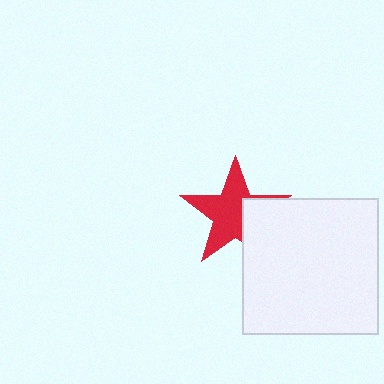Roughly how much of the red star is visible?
Most of it is visible (roughly 66%).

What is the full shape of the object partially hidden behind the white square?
The partially hidden object is a red star.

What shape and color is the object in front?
The object in front is a white square.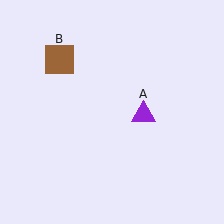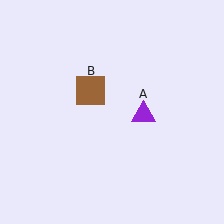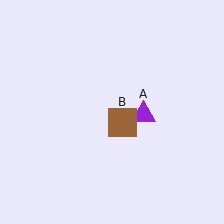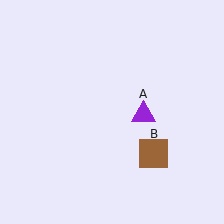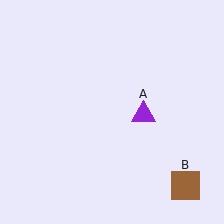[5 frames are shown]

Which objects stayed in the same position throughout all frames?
Purple triangle (object A) remained stationary.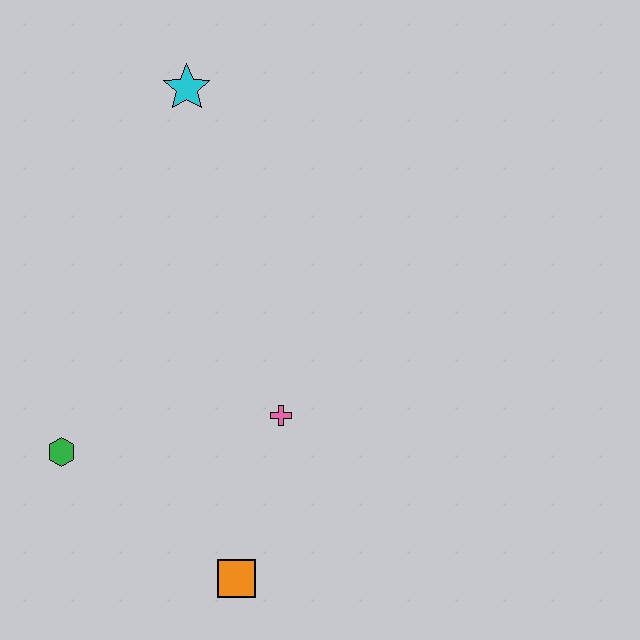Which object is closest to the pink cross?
The orange square is closest to the pink cross.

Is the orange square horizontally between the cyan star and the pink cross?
Yes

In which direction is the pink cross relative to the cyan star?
The pink cross is below the cyan star.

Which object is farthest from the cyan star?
The orange square is farthest from the cyan star.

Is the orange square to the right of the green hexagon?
Yes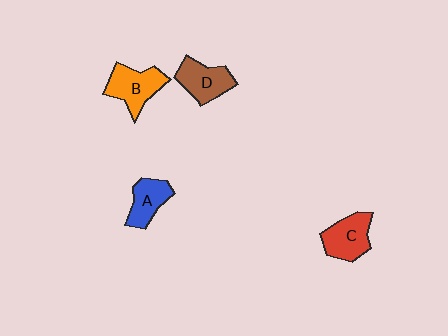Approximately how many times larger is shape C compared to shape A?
Approximately 1.2 times.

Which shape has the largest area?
Shape B (orange).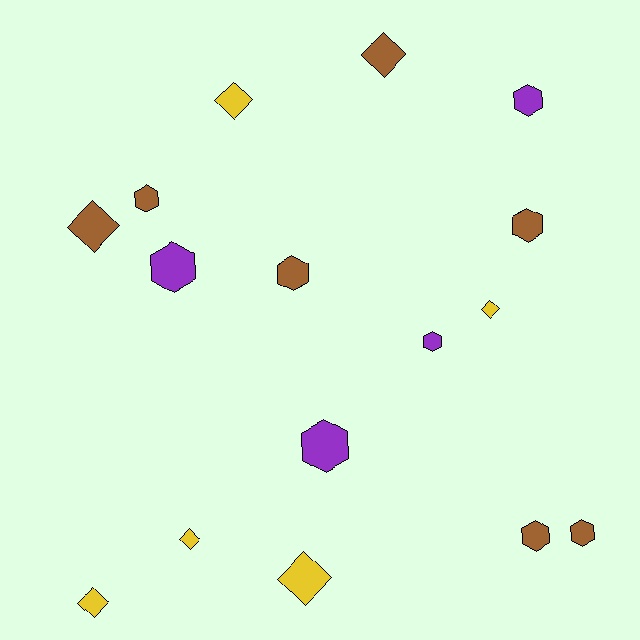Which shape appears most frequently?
Hexagon, with 9 objects.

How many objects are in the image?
There are 16 objects.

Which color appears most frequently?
Brown, with 7 objects.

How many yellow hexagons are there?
There are no yellow hexagons.